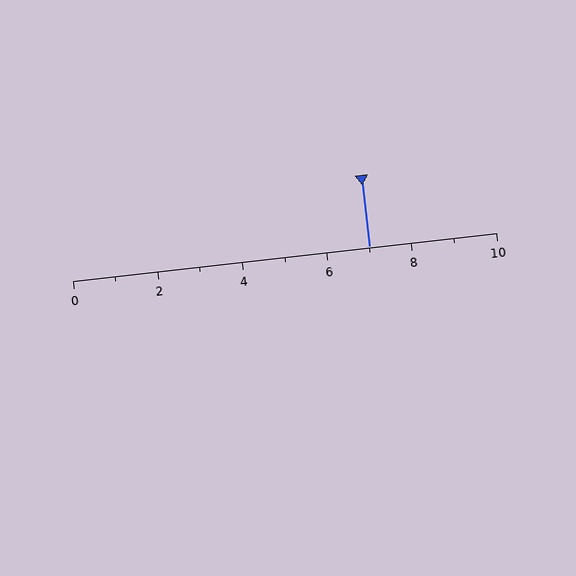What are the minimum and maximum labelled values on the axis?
The axis runs from 0 to 10.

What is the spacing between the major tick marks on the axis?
The major ticks are spaced 2 apart.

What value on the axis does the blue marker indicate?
The marker indicates approximately 7.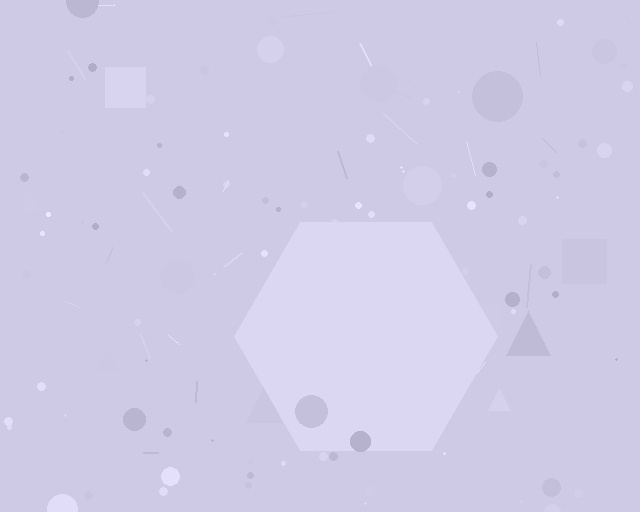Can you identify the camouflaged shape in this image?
The camouflaged shape is a hexagon.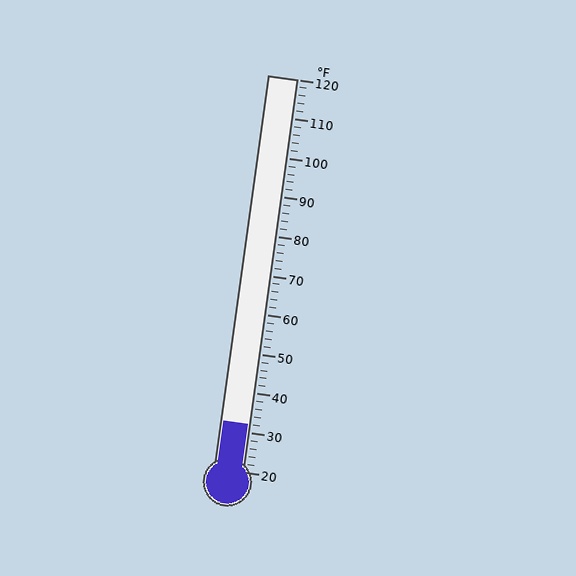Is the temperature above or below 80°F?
The temperature is below 80°F.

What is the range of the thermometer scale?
The thermometer scale ranges from 20°F to 120°F.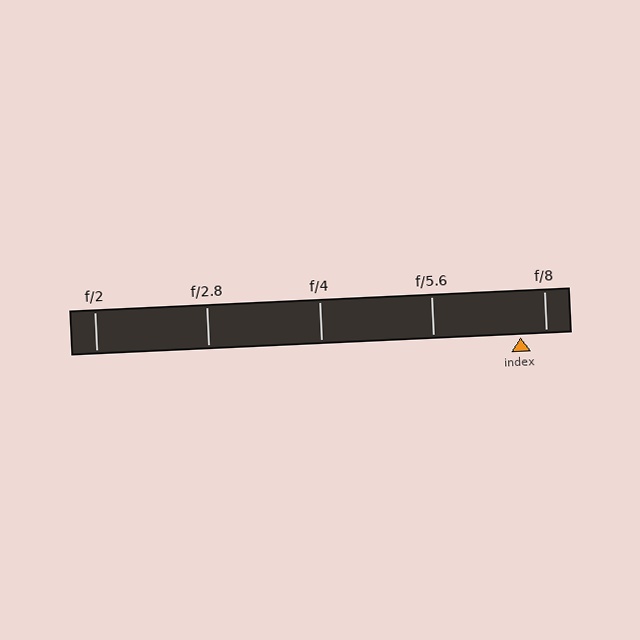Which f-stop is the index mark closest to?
The index mark is closest to f/8.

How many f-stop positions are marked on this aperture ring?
There are 5 f-stop positions marked.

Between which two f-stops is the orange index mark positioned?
The index mark is between f/5.6 and f/8.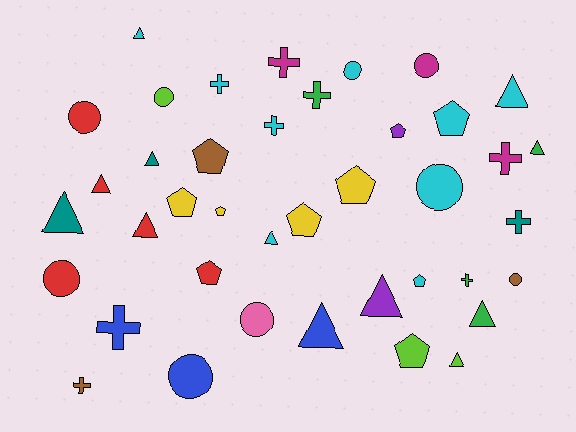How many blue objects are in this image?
There are 3 blue objects.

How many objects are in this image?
There are 40 objects.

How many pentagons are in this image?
There are 10 pentagons.